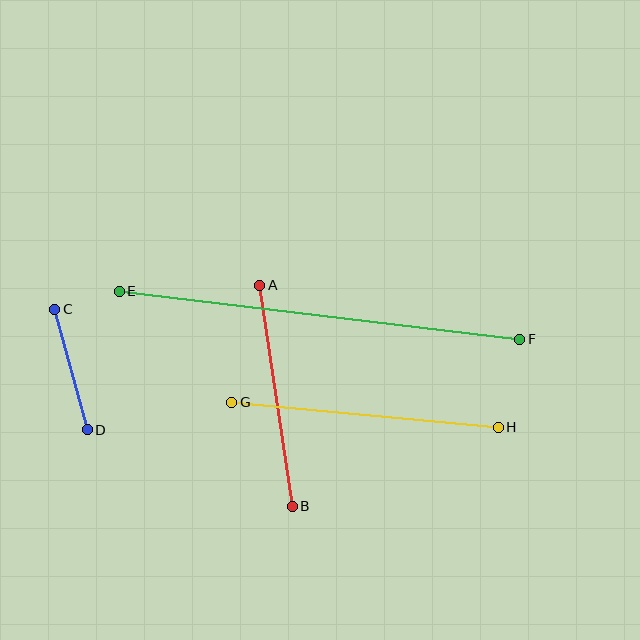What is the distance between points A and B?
The distance is approximately 223 pixels.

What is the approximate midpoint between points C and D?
The midpoint is at approximately (71, 370) pixels.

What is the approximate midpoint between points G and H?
The midpoint is at approximately (365, 415) pixels.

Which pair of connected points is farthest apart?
Points E and F are farthest apart.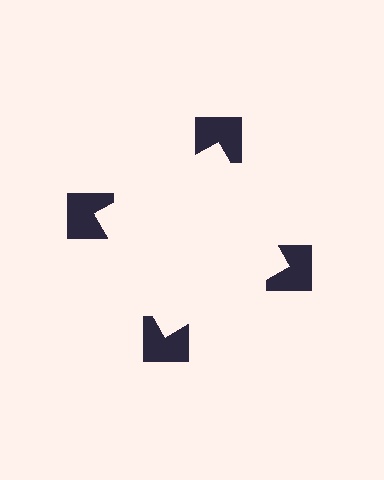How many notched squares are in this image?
There are 4 — one at each vertex of the illusory square.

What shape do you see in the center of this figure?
An illusory square — its edges are inferred from the aligned wedge cuts in the notched squares, not physically drawn.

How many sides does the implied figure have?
4 sides.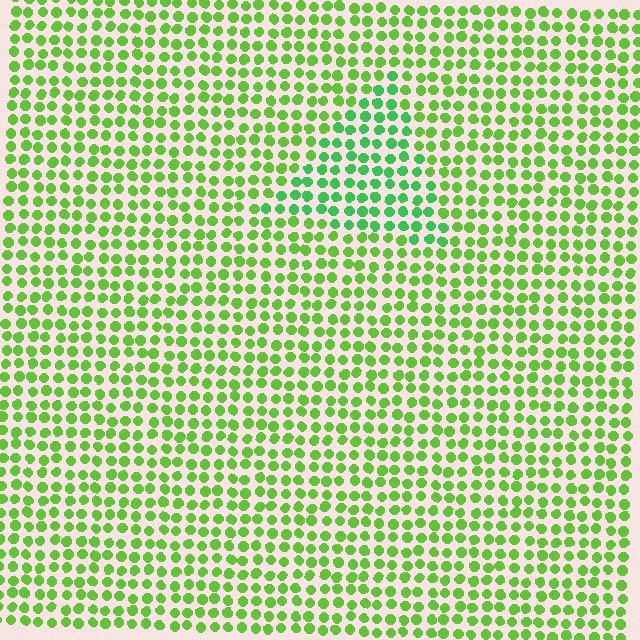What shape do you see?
I see a triangle.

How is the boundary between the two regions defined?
The boundary is defined purely by a slight shift in hue (about 30 degrees). Spacing, size, and orientation are identical on both sides.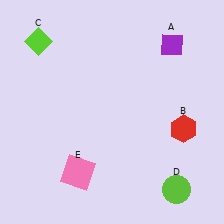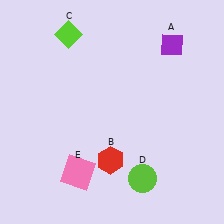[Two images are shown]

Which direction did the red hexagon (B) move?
The red hexagon (B) moved left.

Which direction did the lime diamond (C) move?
The lime diamond (C) moved right.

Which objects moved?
The objects that moved are: the red hexagon (B), the lime diamond (C), the lime circle (D).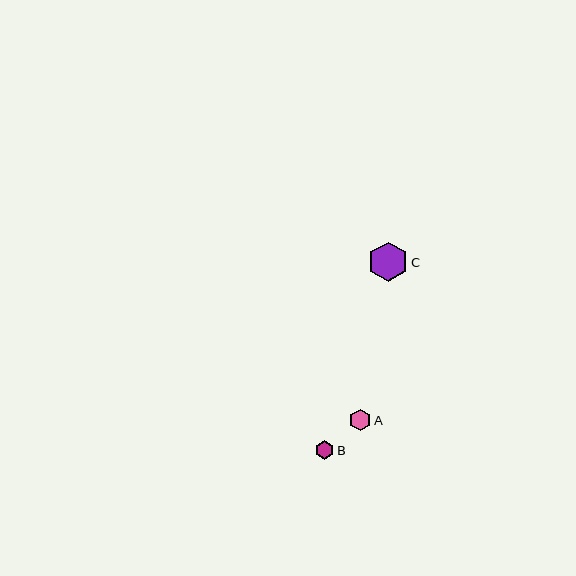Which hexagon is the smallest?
Hexagon B is the smallest with a size of approximately 19 pixels.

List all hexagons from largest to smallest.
From largest to smallest: C, A, B.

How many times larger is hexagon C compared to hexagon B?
Hexagon C is approximately 2.1 times the size of hexagon B.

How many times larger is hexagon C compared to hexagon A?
Hexagon C is approximately 1.8 times the size of hexagon A.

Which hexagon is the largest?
Hexagon C is the largest with a size of approximately 39 pixels.